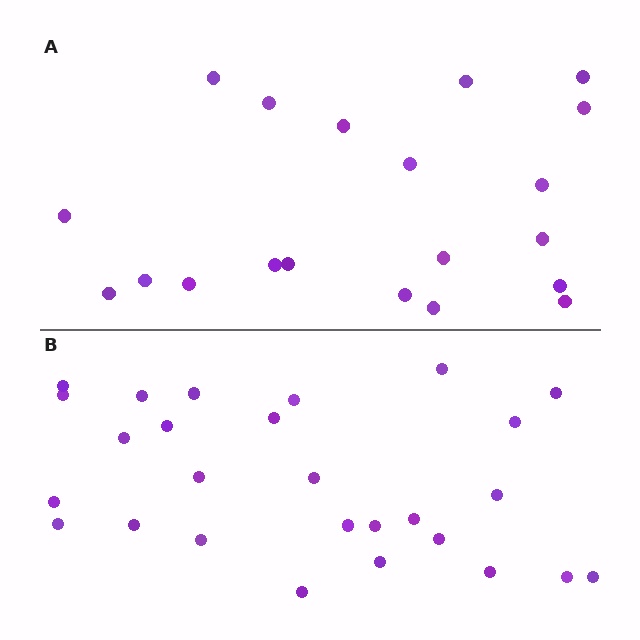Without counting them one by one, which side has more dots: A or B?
Region B (the bottom region) has more dots.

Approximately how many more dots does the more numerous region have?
Region B has roughly 8 or so more dots than region A.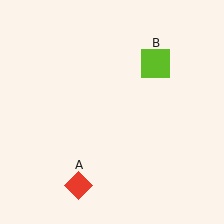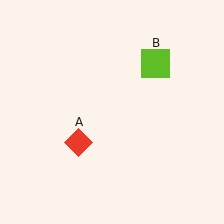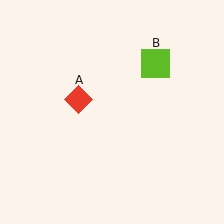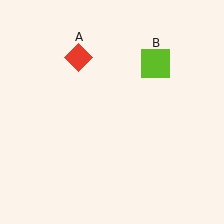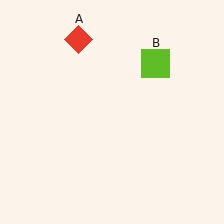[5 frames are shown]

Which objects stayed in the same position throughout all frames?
Lime square (object B) remained stationary.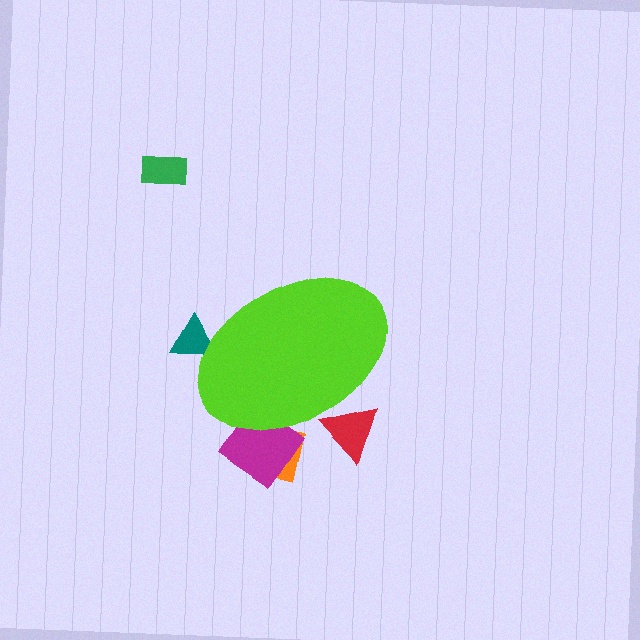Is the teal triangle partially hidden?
Yes, the teal triangle is partially hidden behind the lime ellipse.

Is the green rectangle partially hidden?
No, the green rectangle is fully visible.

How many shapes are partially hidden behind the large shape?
4 shapes are partially hidden.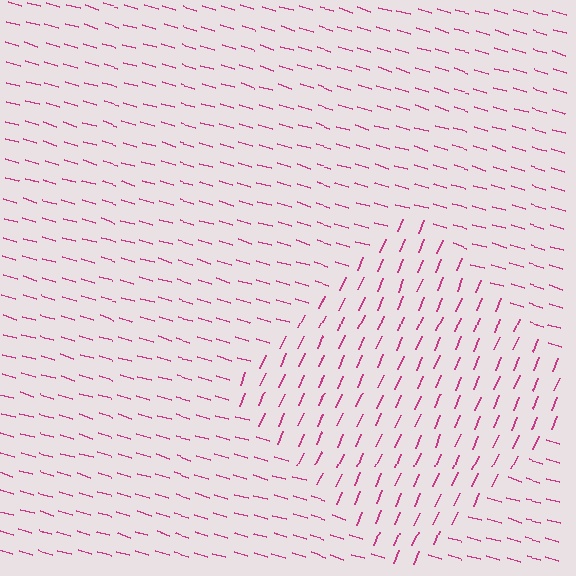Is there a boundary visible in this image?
Yes, there is a texture boundary formed by a change in line orientation.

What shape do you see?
I see a diamond.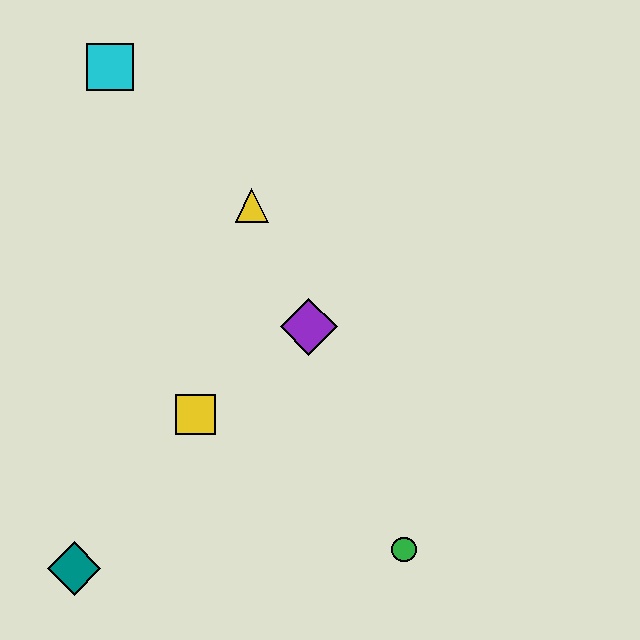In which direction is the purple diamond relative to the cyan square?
The purple diamond is below the cyan square.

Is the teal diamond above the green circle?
No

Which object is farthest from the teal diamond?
The cyan square is farthest from the teal diamond.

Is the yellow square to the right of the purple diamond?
No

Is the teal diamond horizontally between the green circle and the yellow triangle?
No